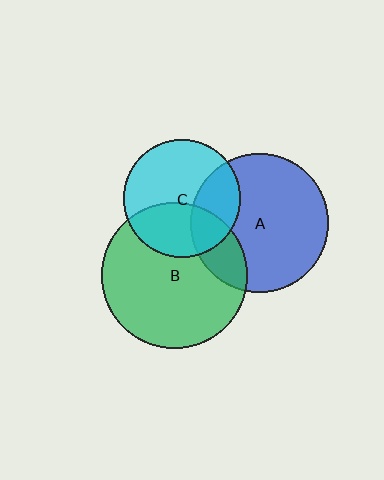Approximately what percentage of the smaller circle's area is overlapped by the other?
Approximately 35%.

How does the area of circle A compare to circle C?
Approximately 1.4 times.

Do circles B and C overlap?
Yes.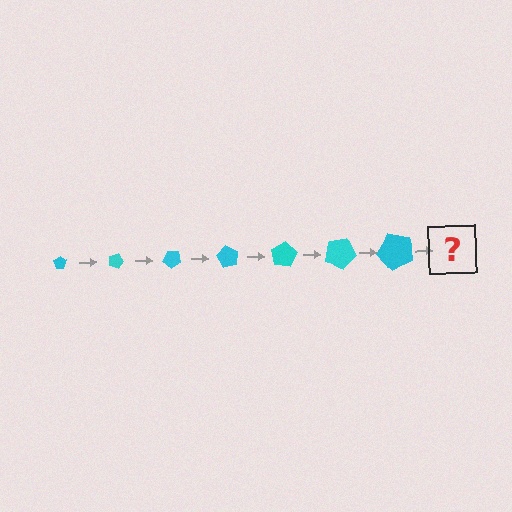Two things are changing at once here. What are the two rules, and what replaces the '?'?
The two rules are that the pentagon grows larger each step and it rotates 20 degrees each step. The '?' should be a pentagon, larger than the previous one and rotated 140 degrees from the start.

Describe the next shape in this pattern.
It should be a pentagon, larger than the previous one and rotated 140 degrees from the start.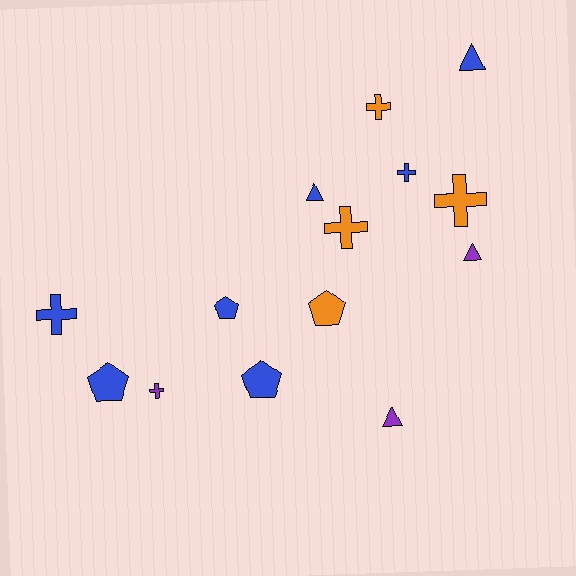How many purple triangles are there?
There are 2 purple triangles.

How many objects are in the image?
There are 14 objects.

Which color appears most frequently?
Blue, with 7 objects.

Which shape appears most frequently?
Cross, with 6 objects.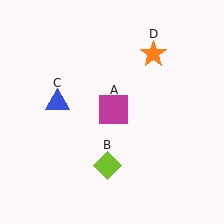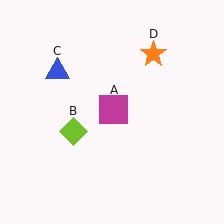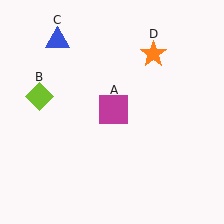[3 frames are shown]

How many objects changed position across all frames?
2 objects changed position: lime diamond (object B), blue triangle (object C).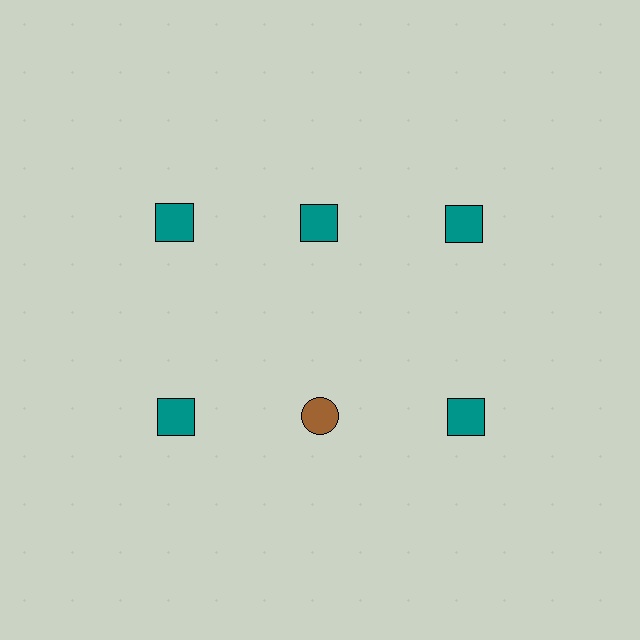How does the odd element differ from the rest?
It differs in both color (brown instead of teal) and shape (circle instead of square).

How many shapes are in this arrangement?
There are 6 shapes arranged in a grid pattern.